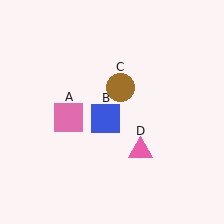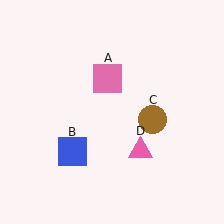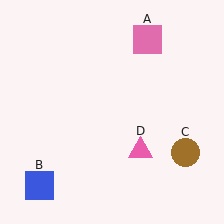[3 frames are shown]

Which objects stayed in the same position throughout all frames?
Pink triangle (object D) remained stationary.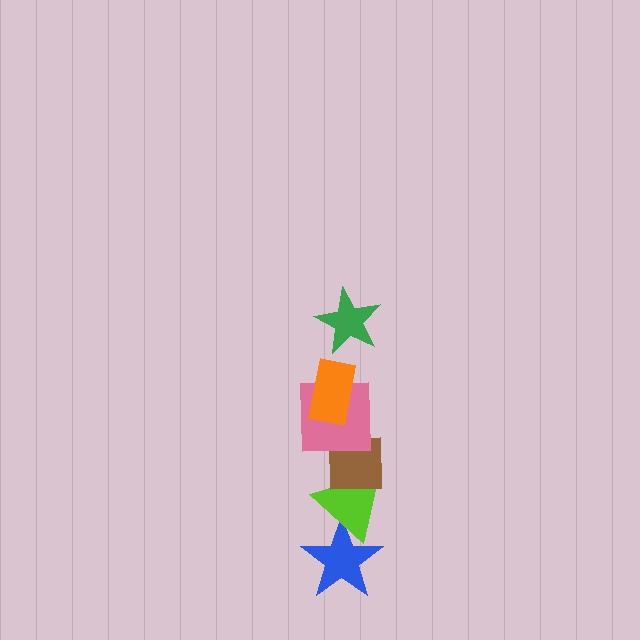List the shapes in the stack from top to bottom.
From top to bottom: the green star, the orange rectangle, the pink square, the brown square, the lime triangle, the blue star.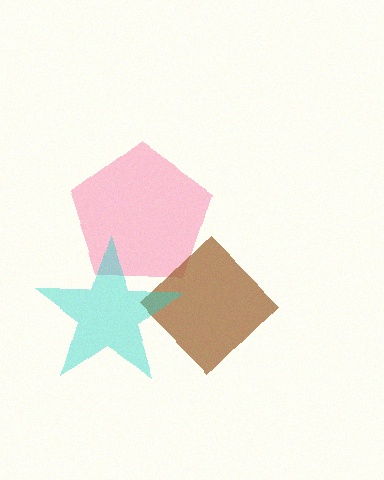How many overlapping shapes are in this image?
There are 3 overlapping shapes in the image.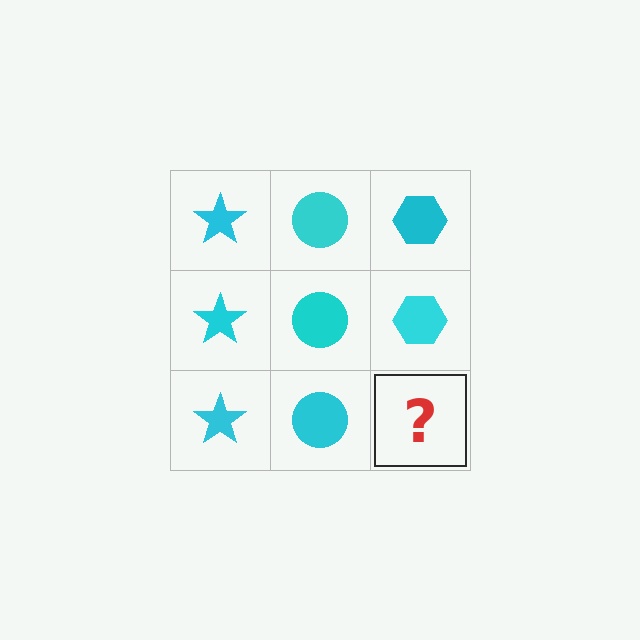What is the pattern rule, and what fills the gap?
The rule is that each column has a consistent shape. The gap should be filled with a cyan hexagon.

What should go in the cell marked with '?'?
The missing cell should contain a cyan hexagon.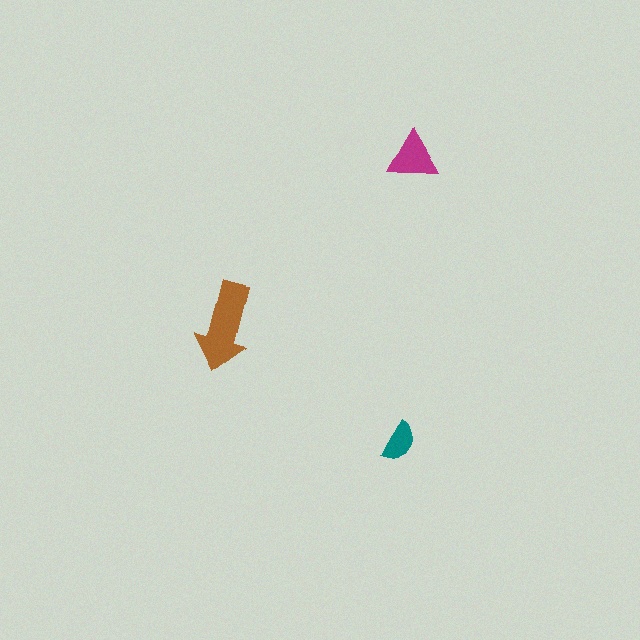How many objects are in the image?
There are 3 objects in the image.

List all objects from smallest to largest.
The teal semicircle, the magenta triangle, the brown arrow.